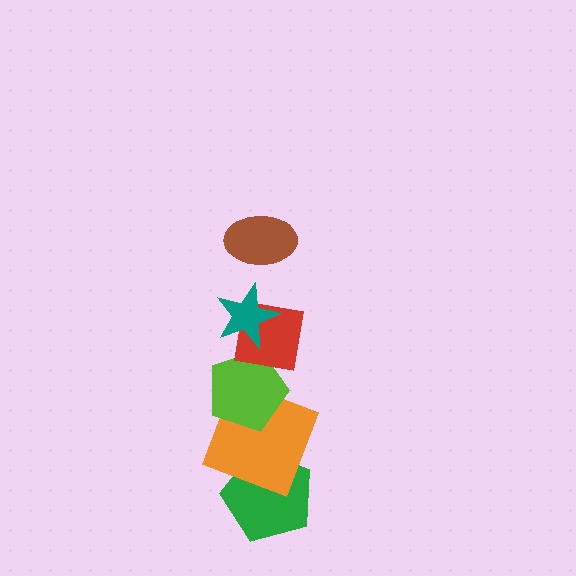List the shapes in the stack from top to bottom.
From top to bottom: the brown ellipse, the teal star, the red square, the lime pentagon, the orange square, the green pentagon.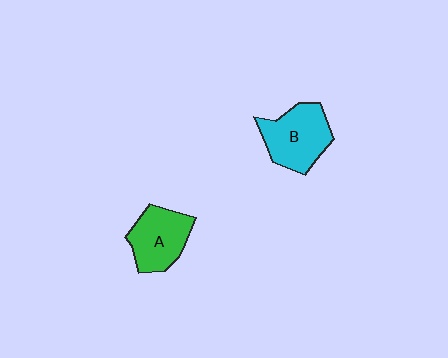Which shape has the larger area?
Shape B (cyan).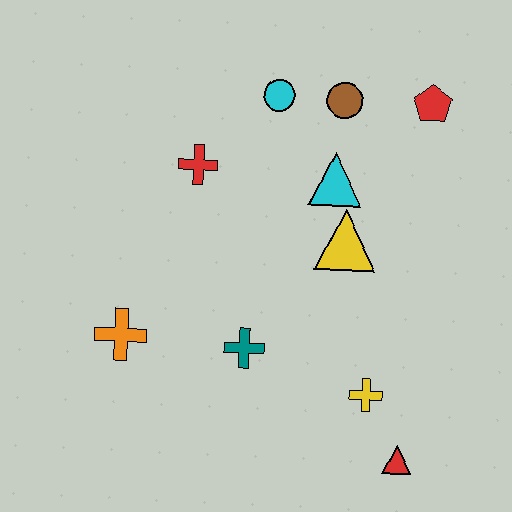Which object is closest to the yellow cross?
The red triangle is closest to the yellow cross.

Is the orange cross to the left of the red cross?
Yes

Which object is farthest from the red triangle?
The cyan circle is farthest from the red triangle.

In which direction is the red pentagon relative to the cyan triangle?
The red pentagon is to the right of the cyan triangle.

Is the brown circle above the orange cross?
Yes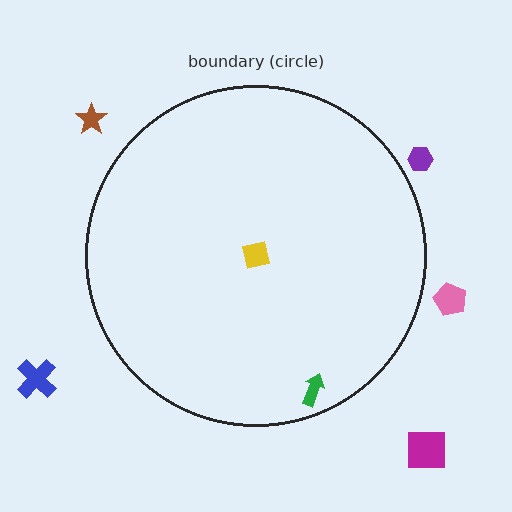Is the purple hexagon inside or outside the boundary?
Outside.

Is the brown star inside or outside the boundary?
Outside.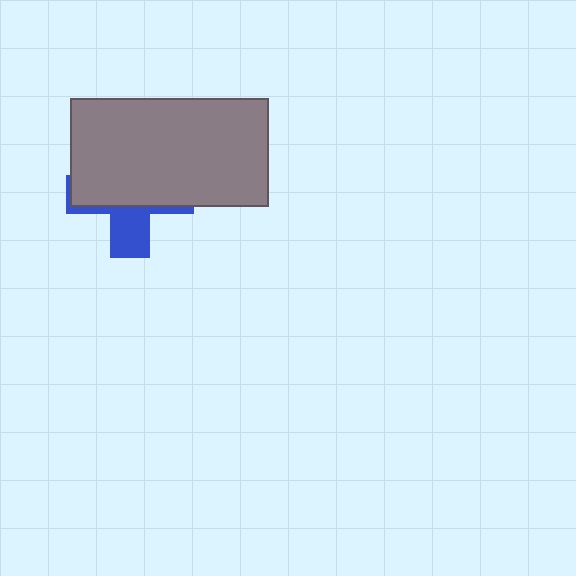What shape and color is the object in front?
The object in front is a gray rectangle.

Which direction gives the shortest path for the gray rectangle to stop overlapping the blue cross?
Moving up gives the shortest separation.